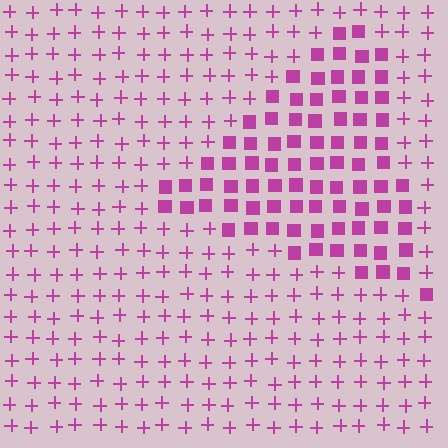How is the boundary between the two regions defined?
The boundary is defined by a change in element shape: squares inside vs. plus signs outside. All elements share the same color and spacing.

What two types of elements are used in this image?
The image uses squares inside the triangle region and plus signs outside it.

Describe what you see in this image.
The image is filled with small magenta elements arranged in a uniform grid. A triangle-shaped region contains squares, while the surrounding area contains plus signs. The boundary is defined purely by the change in element shape.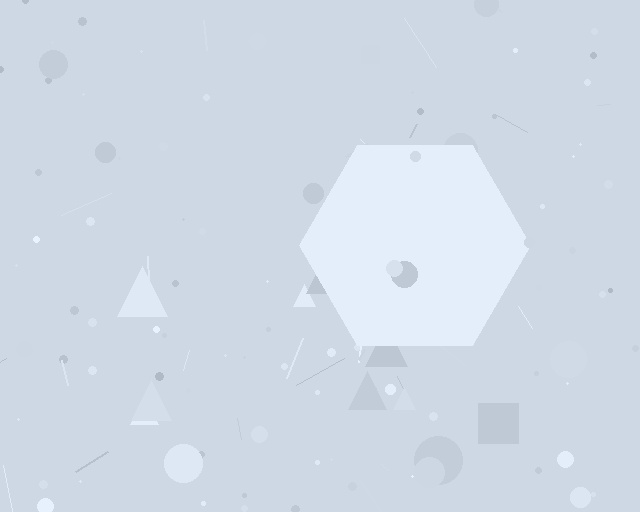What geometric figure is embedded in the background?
A hexagon is embedded in the background.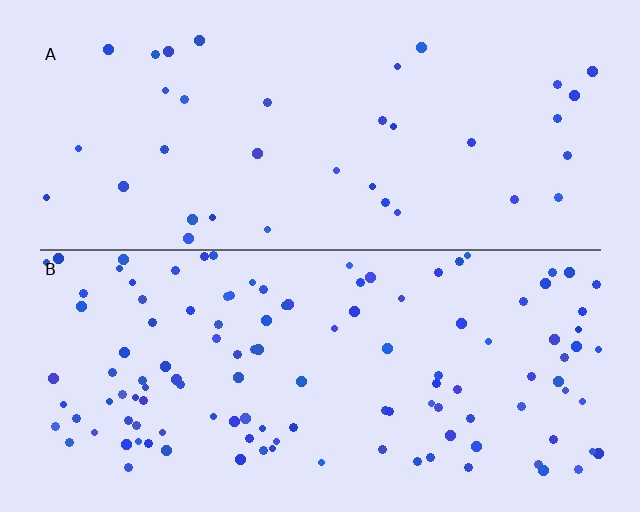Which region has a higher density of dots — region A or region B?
B (the bottom).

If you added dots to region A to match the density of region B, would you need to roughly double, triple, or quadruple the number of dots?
Approximately triple.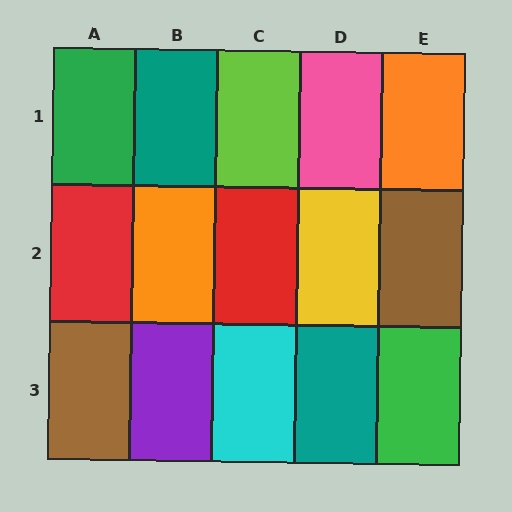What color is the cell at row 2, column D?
Yellow.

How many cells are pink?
1 cell is pink.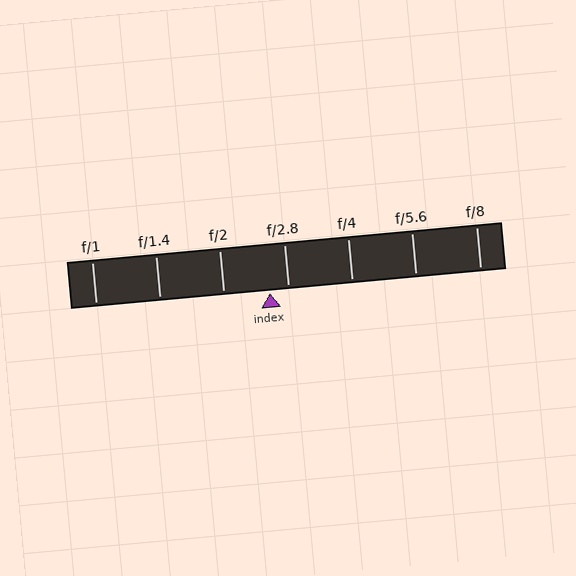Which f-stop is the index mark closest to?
The index mark is closest to f/2.8.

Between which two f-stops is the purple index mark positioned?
The index mark is between f/2 and f/2.8.